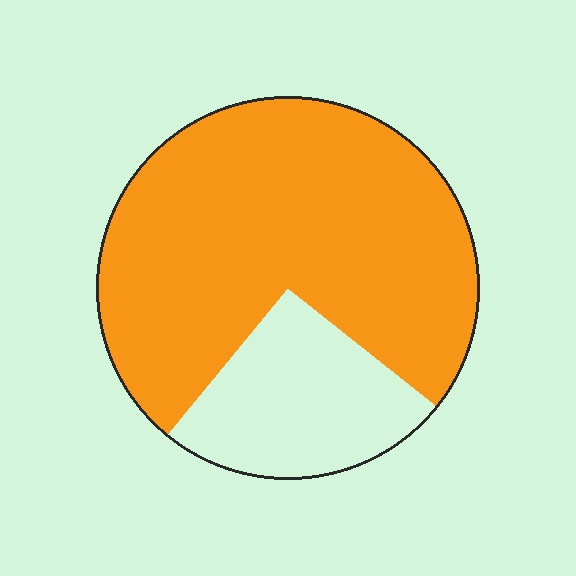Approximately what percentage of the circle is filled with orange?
Approximately 75%.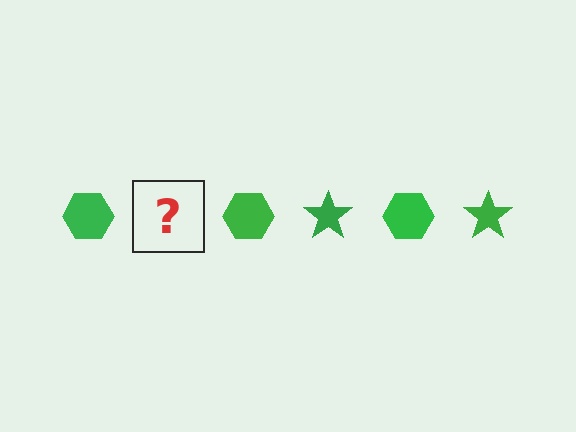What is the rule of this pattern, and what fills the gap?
The rule is that the pattern cycles through hexagon, star shapes in green. The gap should be filled with a green star.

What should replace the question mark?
The question mark should be replaced with a green star.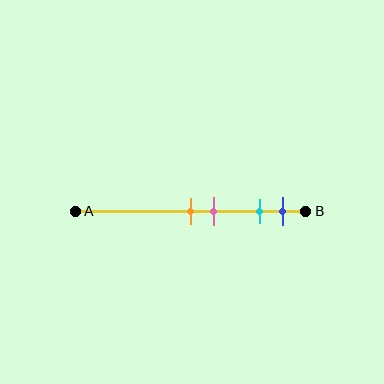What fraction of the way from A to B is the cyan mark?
The cyan mark is approximately 80% (0.8) of the way from A to B.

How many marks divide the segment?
There are 4 marks dividing the segment.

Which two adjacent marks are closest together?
The orange and pink marks are the closest adjacent pair.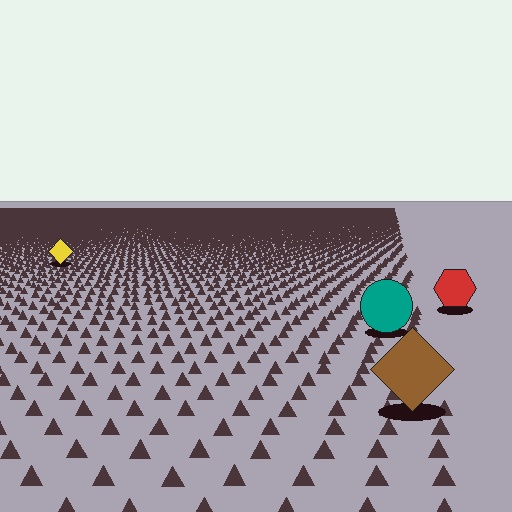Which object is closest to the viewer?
The brown diamond is closest. The texture marks near it are larger and more spread out.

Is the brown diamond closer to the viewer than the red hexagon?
Yes. The brown diamond is closer — you can tell from the texture gradient: the ground texture is coarser near it.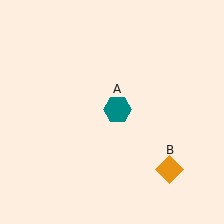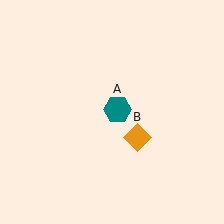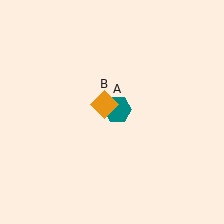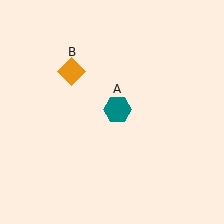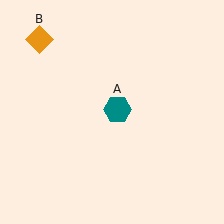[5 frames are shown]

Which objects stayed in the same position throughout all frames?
Teal hexagon (object A) remained stationary.